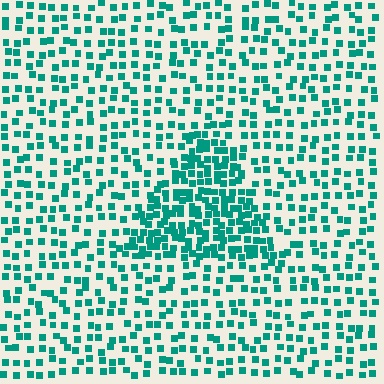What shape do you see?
I see a triangle.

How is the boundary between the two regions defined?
The boundary is defined by a change in element density (approximately 2.1x ratio). All elements are the same color, size, and shape.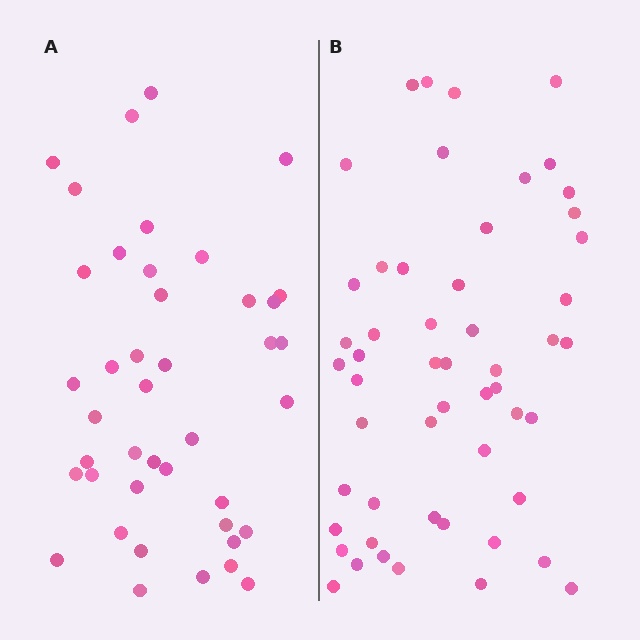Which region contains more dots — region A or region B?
Region B (the right region) has more dots.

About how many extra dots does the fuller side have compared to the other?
Region B has roughly 12 or so more dots than region A.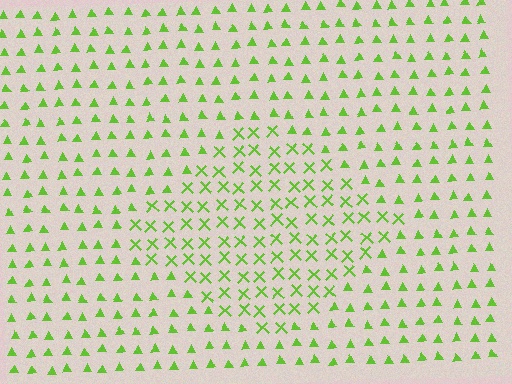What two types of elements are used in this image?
The image uses X marks inside the diamond region and triangles outside it.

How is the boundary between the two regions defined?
The boundary is defined by a change in element shape: X marks inside vs. triangles outside. All elements share the same color and spacing.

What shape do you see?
I see a diamond.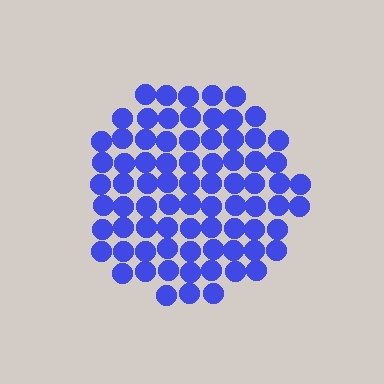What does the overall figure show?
The overall figure shows a circle.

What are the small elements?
The small elements are circles.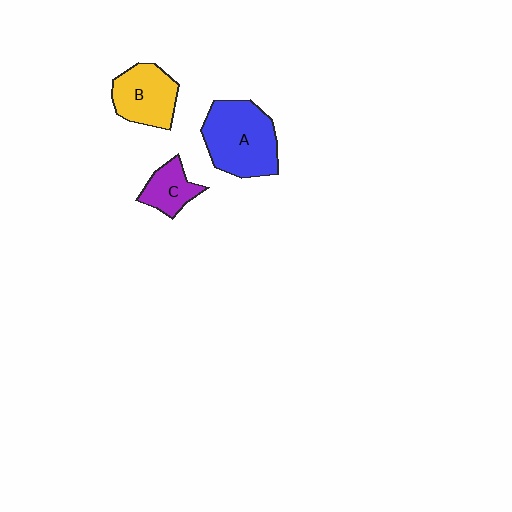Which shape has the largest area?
Shape A (blue).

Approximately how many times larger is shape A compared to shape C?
Approximately 2.2 times.